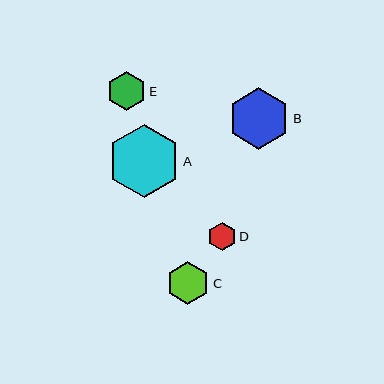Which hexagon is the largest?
Hexagon A is the largest with a size of approximately 73 pixels.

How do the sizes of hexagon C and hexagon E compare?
Hexagon C and hexagon E are approximately the same size.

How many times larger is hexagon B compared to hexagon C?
Hexagon B is approximately 1.4 times the size of hexagon C.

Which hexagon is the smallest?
Hexagon D is the smallest with a size of approximately 28 pixels.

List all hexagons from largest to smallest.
From largest to smallest: A, B, C, E, D.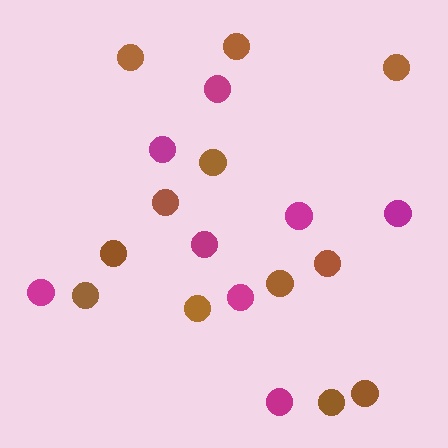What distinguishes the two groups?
There are 2 groups: one group of magenta circles (8) and one group of brown circles (12).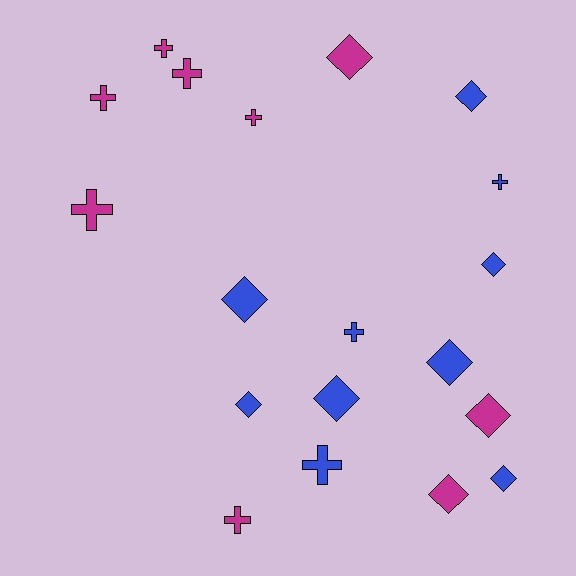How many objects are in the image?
There are 19 objects.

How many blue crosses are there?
There are 3 blue crosses.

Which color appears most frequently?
Blue, with 10 objects.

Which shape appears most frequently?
Diamond, with 10 objects.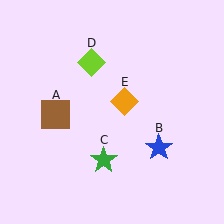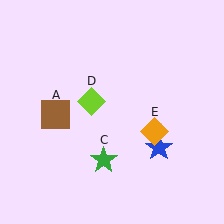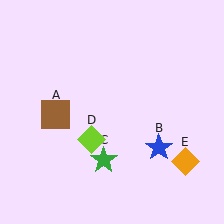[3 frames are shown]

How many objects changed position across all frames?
2 objects changed position: lime diamond (object D), orange diamond (object E).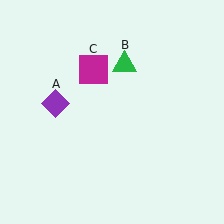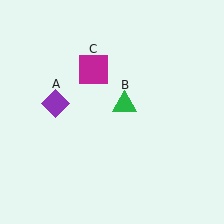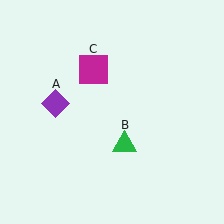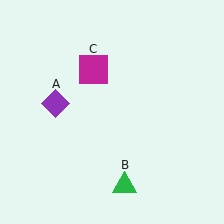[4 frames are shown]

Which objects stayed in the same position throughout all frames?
Purple diamond (object A) and magenta square (object C) remained stationary.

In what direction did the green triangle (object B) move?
The green triangle (object B) moved down.